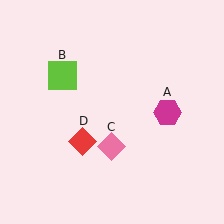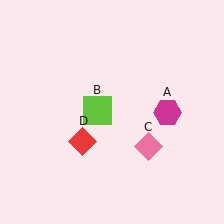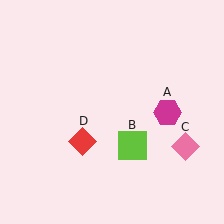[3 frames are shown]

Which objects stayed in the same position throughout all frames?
Magenta hexagon (object A) and red diamond (object D) remained stationary.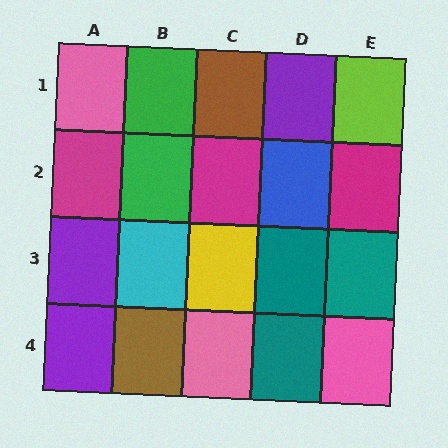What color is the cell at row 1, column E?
Lime.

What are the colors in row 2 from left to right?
Magenta, green, magenta, blue, magenta.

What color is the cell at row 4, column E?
Pink.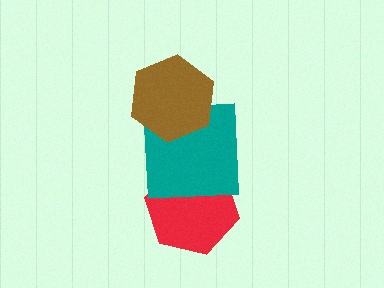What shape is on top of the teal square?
The brown hexagon is on top of the teal square.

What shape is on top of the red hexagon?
The teal square is on top of the red hexagon.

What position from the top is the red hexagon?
The red hexagon is 3rd from the top.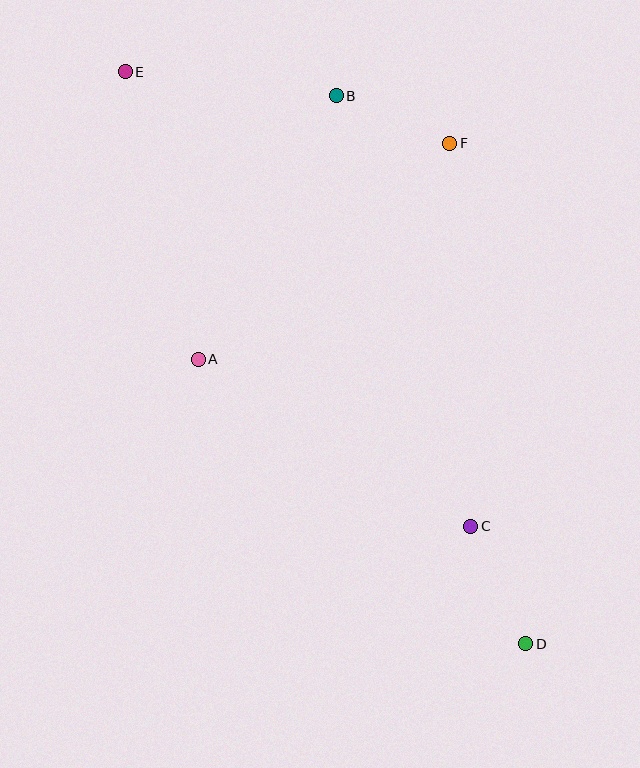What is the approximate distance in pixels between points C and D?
The distance between C and D is approximately 130 pixels.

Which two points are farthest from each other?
Points D and E are farthest from each other.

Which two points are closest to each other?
Points B and F are closest to each other.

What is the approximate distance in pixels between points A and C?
The distance between A and C is approximately 320 pixels.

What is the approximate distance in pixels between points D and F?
The distance between D and F is approximately 506 pixels.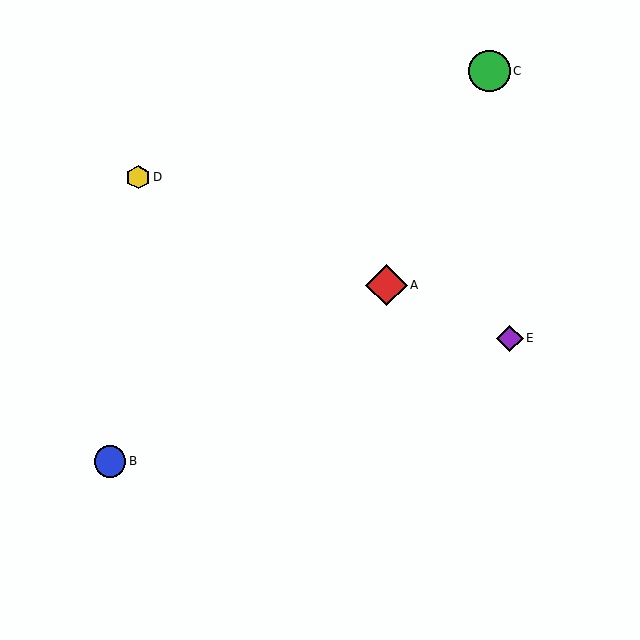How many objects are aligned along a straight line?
3 objects (A, D, E) are aligned along a straight line.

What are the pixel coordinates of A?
Object A is at (386, 285).